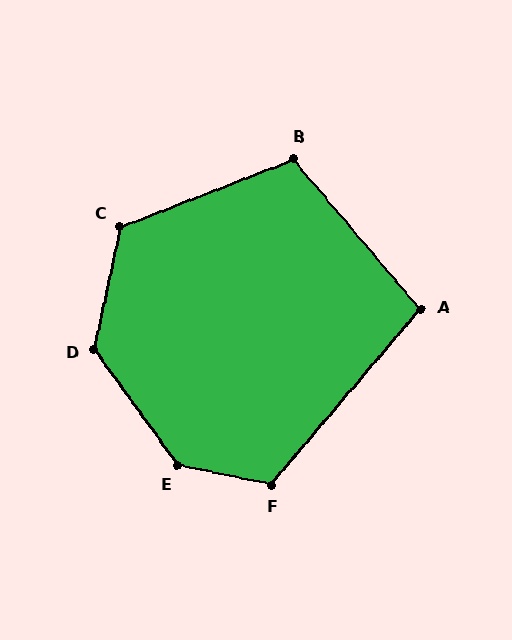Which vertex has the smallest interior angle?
A, at approximately 99 degrees.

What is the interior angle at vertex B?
Approximately 109 degrees (obtuse).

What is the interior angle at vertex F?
Approximately 119 degrees (obtuse).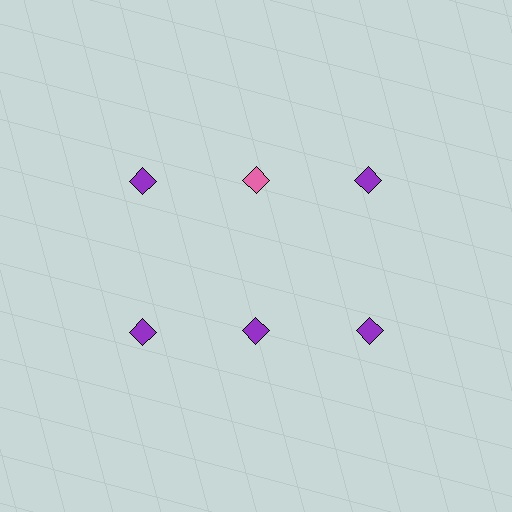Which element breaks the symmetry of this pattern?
The pink diamond in the top row, second from left column breaks the symmetry. All other shapes are purple diamonds.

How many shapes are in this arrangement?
There are 6 shapes arranged in a grid pattern.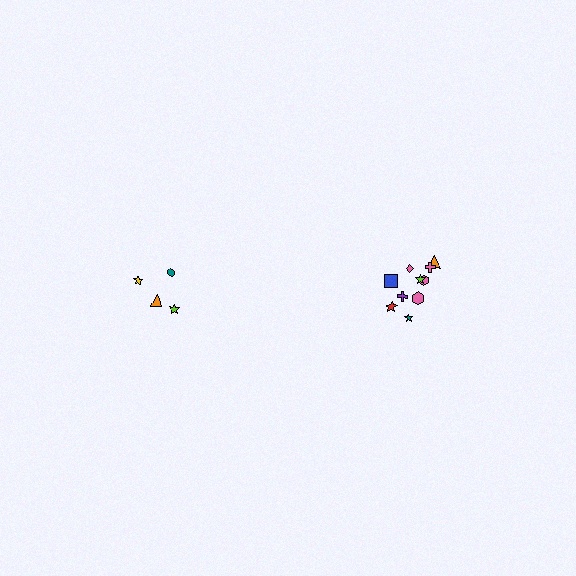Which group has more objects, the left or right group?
The right group.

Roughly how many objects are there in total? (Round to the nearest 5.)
Roughly 15 objects in total.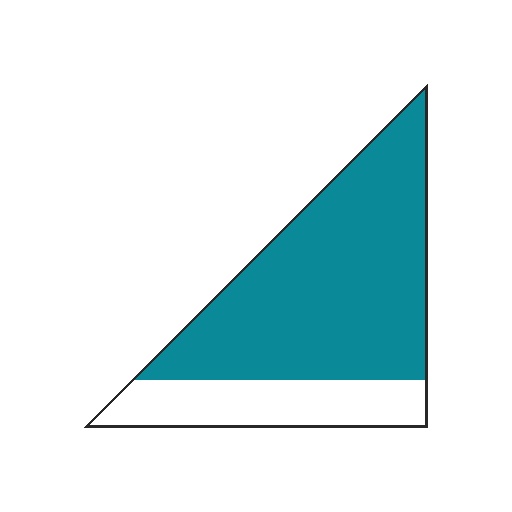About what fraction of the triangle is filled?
About three quarters (3/4).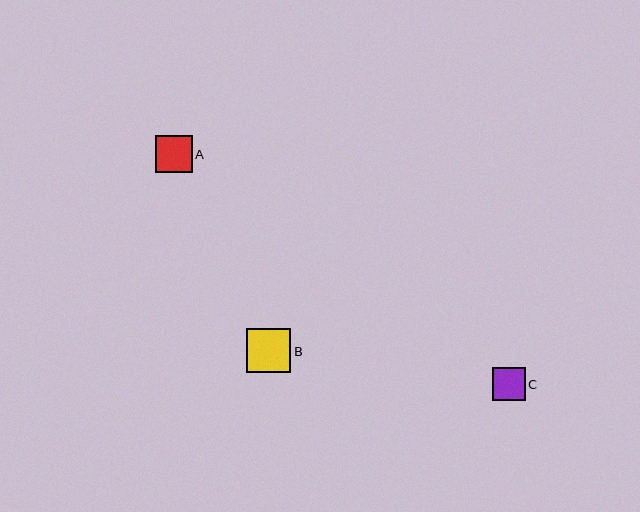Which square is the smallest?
Square C is the smallest with a size of approximately 33 pixels.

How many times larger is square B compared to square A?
Square B is approximately 1.2 times the size of square A.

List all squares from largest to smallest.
From largest to smallest: B, A, C.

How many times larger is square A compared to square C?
Square A is approximately 1.1 times the size of square C.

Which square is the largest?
Square B is the largest with a size of approximately 44 pixels.